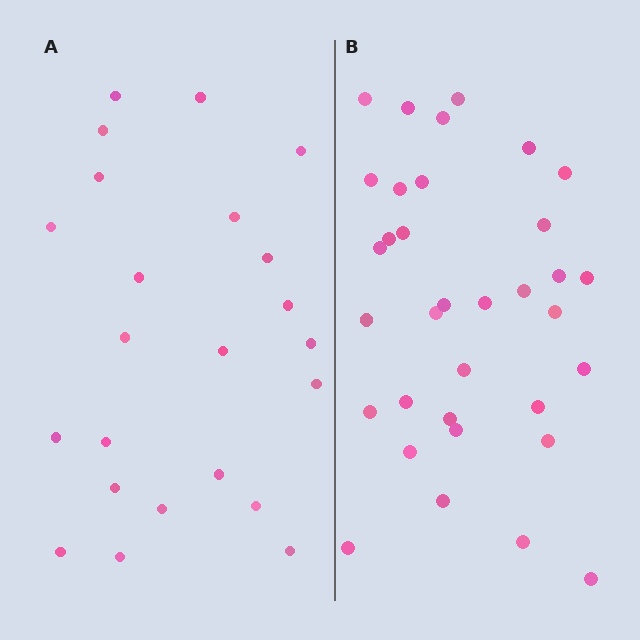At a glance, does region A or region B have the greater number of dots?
Region B (the right region) has more dots.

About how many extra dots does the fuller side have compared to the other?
Region B has roughly 12 or so more dots than region A.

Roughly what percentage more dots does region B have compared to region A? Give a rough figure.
About 50% more.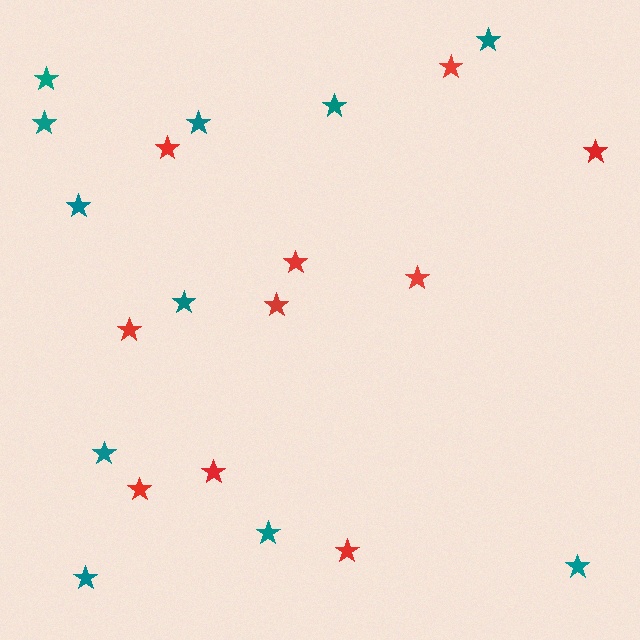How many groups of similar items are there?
There are 2 groups: one group of teal stars (11) and one group of red stars (10).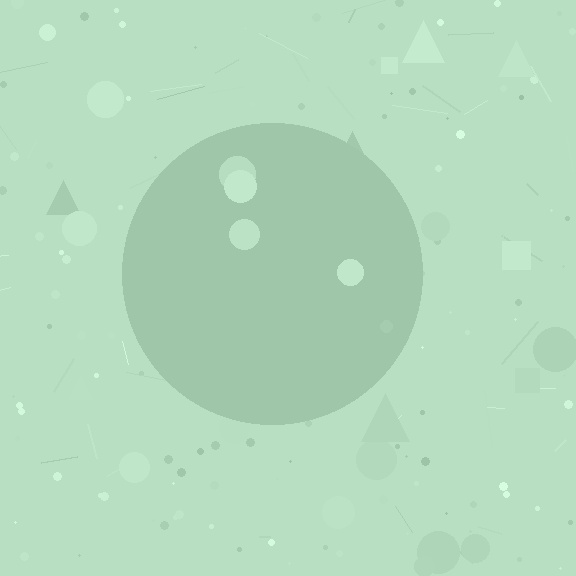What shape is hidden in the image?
A circle is hidden in the image.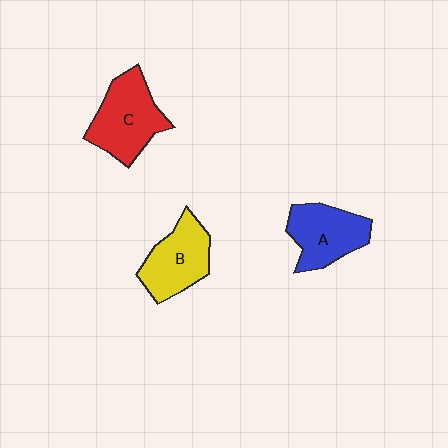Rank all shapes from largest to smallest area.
From largest to smallest: C (red), B (yellow), A (blue).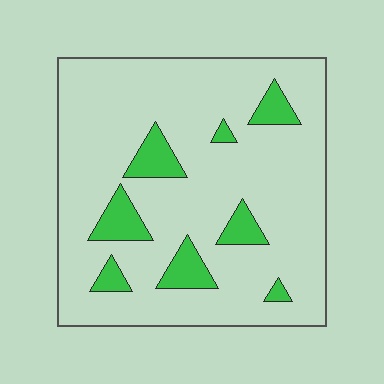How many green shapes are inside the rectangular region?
8.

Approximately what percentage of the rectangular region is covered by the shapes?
Approximately 15%.